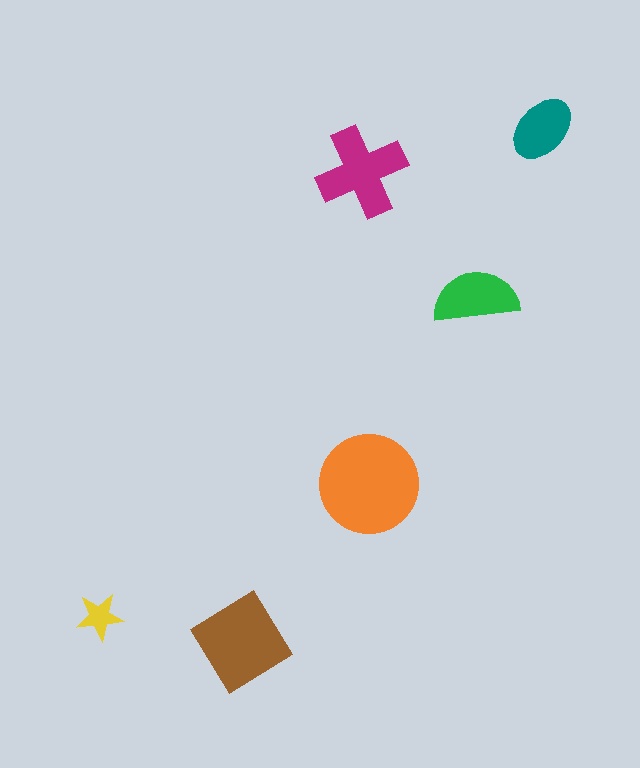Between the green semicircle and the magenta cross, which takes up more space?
The magenta cross.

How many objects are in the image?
There are 6 objects in the image.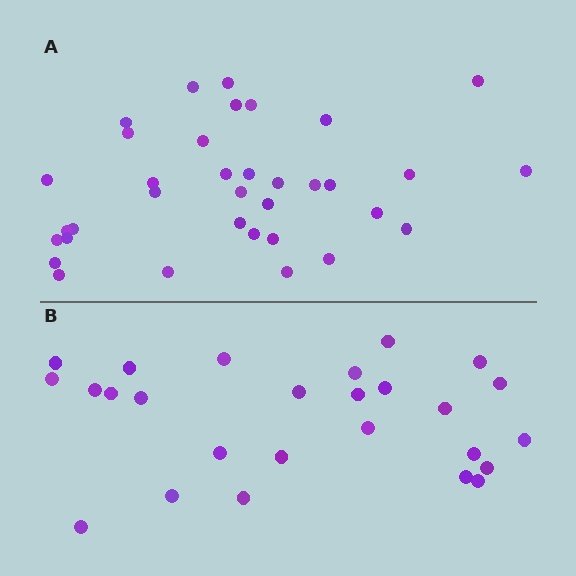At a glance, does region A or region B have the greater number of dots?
Region A (the top region) has more dots.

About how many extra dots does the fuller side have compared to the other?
Region A has roughly 8 or so more dots than region B.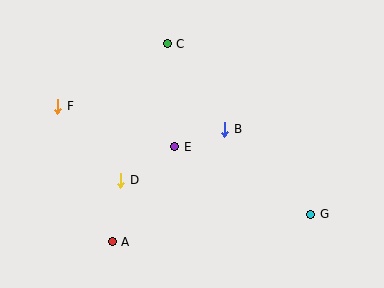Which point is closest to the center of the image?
Point E at (175, 147) is closest to the center.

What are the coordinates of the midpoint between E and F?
The midpoint between E and F is at (116, 127).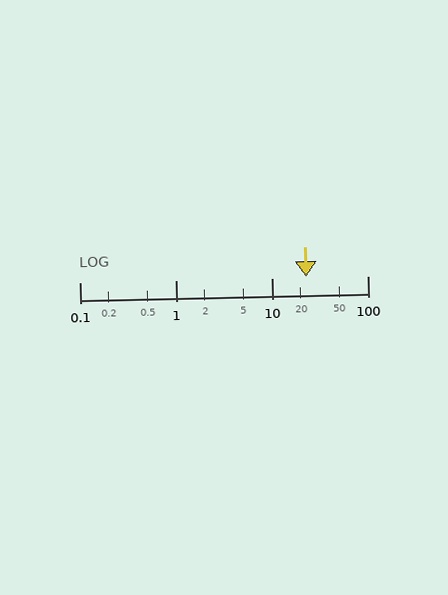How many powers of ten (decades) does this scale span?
The scale spans 3 decades, from 0.1 to 100.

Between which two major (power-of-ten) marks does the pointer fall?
The pointer is between 10 and 100.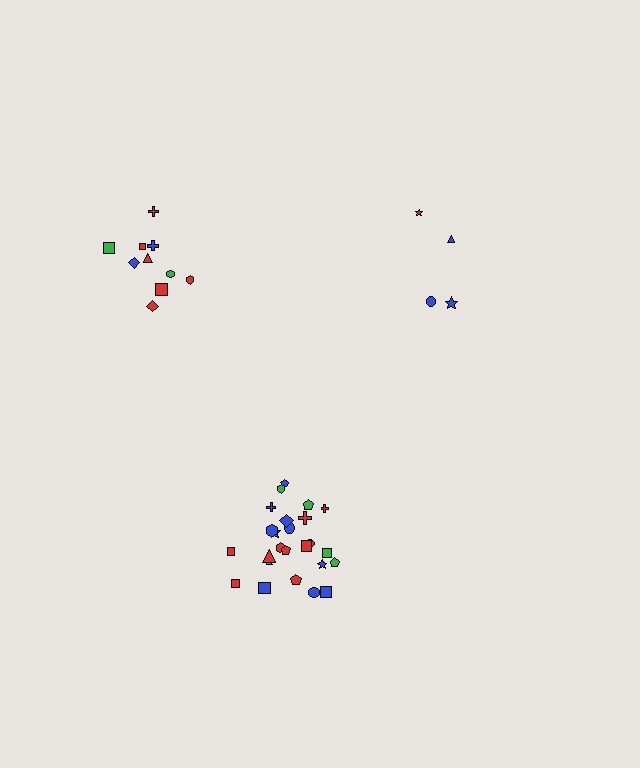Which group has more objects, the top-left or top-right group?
The top-left group.